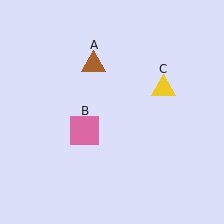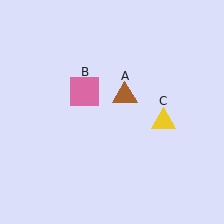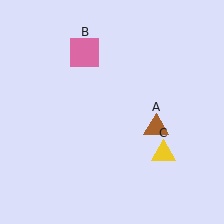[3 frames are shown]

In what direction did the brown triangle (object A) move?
The brown triangle (object A) moved down and to the right.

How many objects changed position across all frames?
3 objects changed position: brown triangle (object A), pink square (object B), yellow triangle (object C).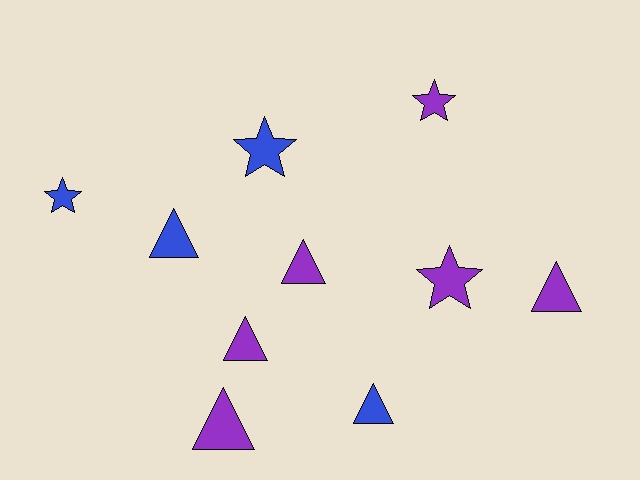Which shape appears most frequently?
Triangle, with 6 objects.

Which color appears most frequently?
Purple, with 6 objects.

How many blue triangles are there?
There are 2 blue triangles.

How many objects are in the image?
There are 10 objects.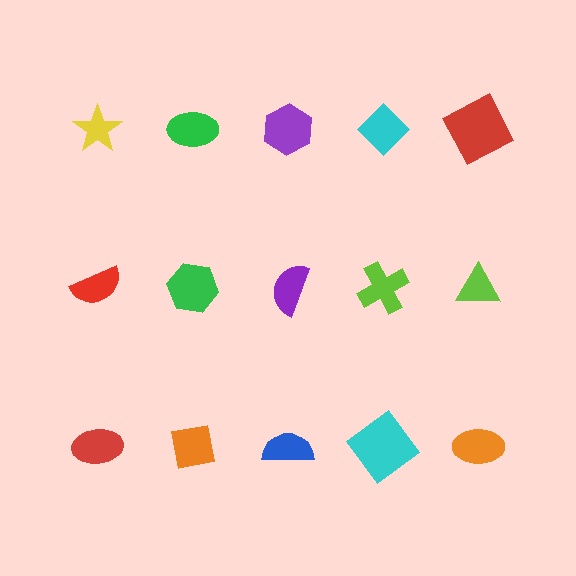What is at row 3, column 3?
A blue semicircle.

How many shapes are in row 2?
5 shapes.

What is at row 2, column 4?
A lime cross.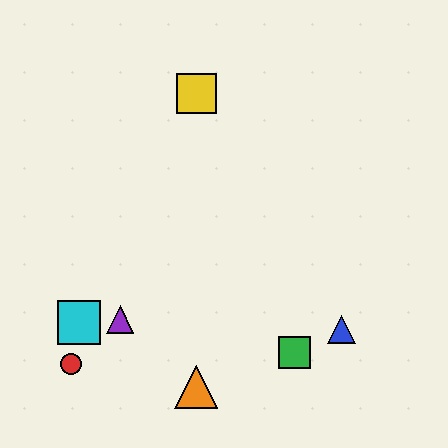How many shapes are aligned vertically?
2 shapes (the yellow square, the orange triangle) are aligned vertically.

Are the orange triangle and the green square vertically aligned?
No, the orange triangle is at x≈196 and the green square is at x≈295.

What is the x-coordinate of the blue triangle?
The blue triangle is at x≈341.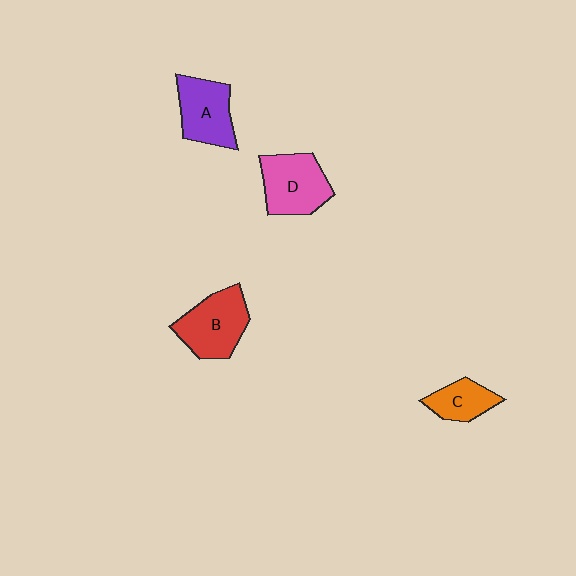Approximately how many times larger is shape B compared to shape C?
Approximately 1.7 times.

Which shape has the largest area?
Shape B (red).